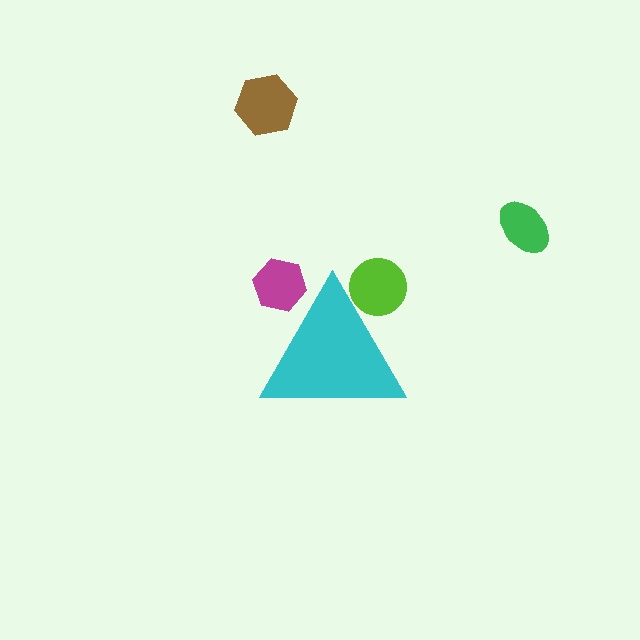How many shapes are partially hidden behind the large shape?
2 shapes are partially hidden.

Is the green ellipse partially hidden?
No, the green ellipse is fully visible.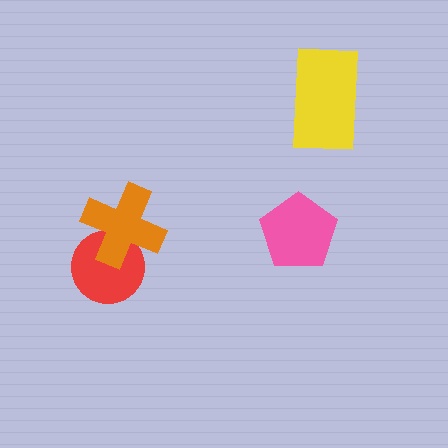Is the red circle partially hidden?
Yes, it is partially covered by another shape.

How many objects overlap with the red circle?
1 object overlaps with the red circle.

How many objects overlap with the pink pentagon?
0 objects overlap with the pink pentagon.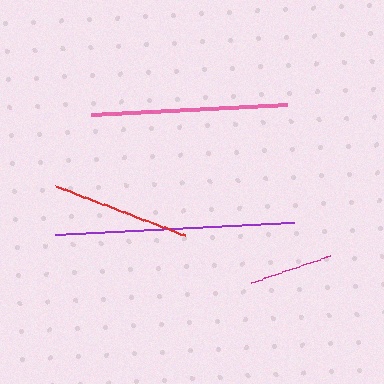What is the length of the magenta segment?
The magenta segment is approximately 83 pixels long.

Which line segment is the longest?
The purple line is the longest at approximately 239 pixels.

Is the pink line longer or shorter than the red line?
The pink line is longer than the red line.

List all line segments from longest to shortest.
From longest to shortest: purple, pink, red, magenta.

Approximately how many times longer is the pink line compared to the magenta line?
The pink line is approximately 2.3 times the length of the magenta line.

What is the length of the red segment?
The red segment is approximately 138 pixels long.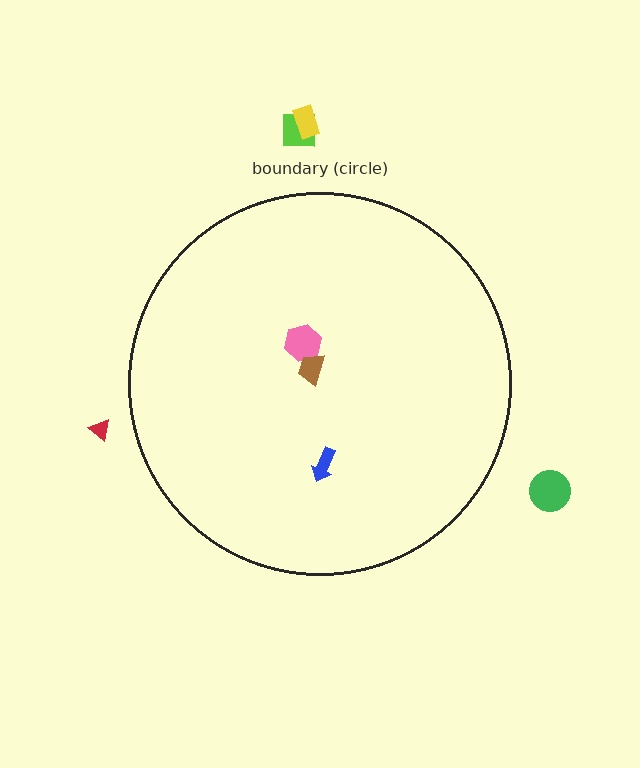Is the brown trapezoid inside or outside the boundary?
Inside.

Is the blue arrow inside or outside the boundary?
Inside.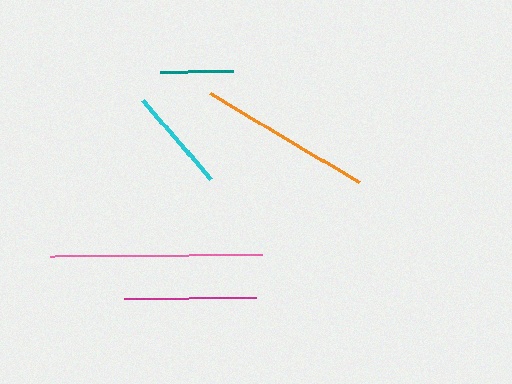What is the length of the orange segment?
The orange segment is approximately 173 pixels long.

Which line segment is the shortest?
The teal line is the shortest at approximately 74 pixels.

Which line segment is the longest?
The pink line is the longest at approximately 212 pixels.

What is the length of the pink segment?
The pink segment is approximately 212 pixels long.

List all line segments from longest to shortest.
From longest to shortest: pink, orange, magenta, cyan, teal.